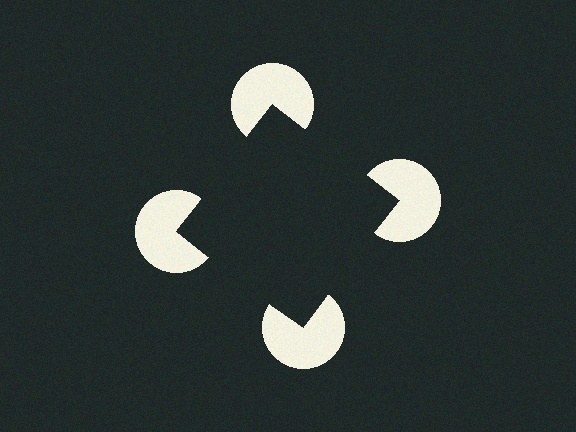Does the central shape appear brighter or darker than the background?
It typically appears slightly darker than the background, even though no actual brightness change is drawn.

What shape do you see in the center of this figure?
An illusory square — its edges are inferred from the aligned wedge cuts in the pac-man discs, not physically drawn.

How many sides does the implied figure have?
4 sides.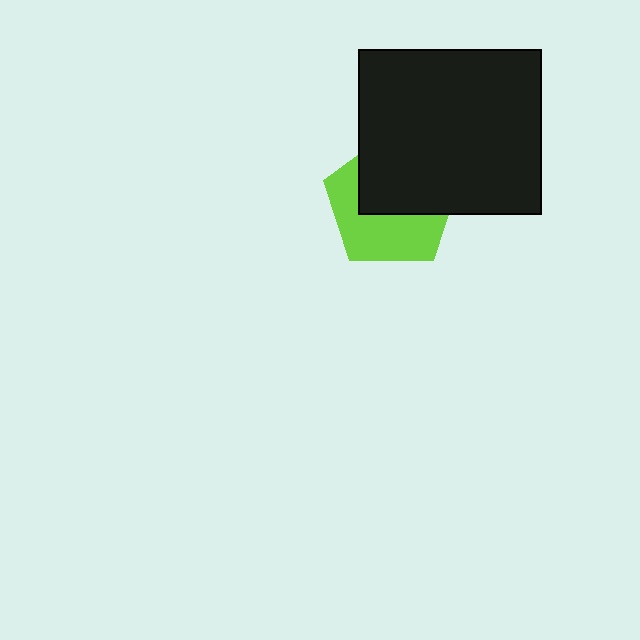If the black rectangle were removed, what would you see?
You would see the complete lime pentagon.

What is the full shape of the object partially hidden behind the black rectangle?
The partially hidden object is a lime pentagon.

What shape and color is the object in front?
The object in front is a black rectangle.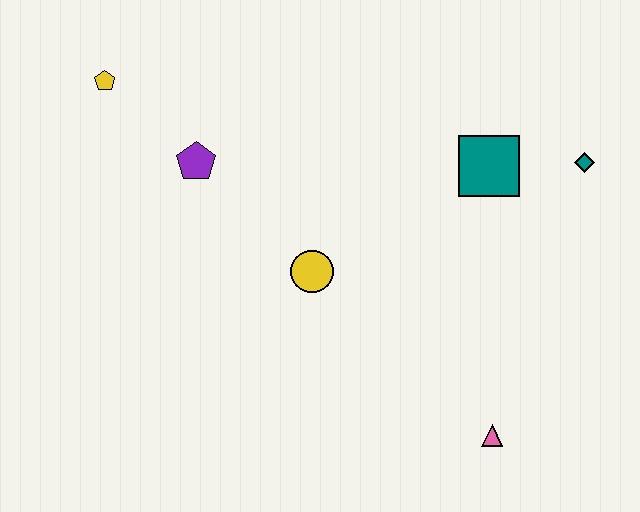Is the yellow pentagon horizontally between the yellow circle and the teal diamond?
No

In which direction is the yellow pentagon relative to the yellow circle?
The yellow pentagon is to the left of the yellow circle.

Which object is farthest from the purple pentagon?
The pink triangle is farthest from the purple pentagon.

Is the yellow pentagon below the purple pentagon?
No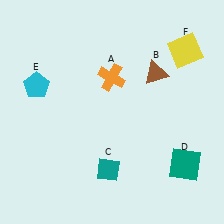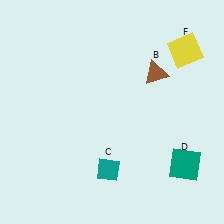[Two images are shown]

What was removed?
The orange cross (A), the cyan pentagon (E) were removed in Image 2.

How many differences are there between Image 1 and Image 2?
There are 2 differences between the two images.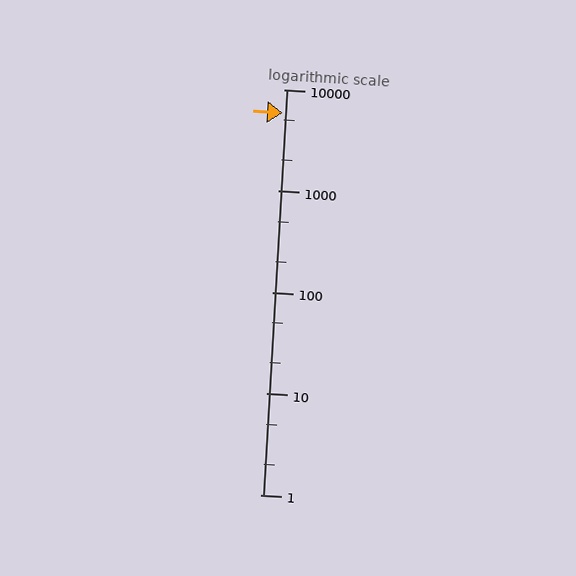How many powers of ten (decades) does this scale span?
The scale spans 4 decades, from 1 to 10000.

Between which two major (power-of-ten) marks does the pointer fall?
The pointer is between 1000 and 10000.